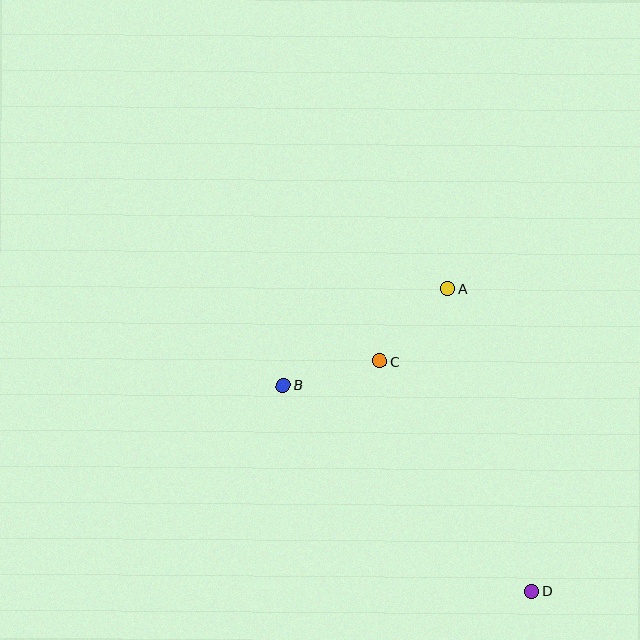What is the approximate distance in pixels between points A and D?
The distance between A and D is approximately 313 pixels.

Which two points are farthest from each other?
Points B and D are farthest from each other.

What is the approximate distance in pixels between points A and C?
The distance between A and C is approximately 99 pixels.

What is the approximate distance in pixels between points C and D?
The distance between C and D is approximately 275 pixels.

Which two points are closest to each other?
Points B and C are closest to each other.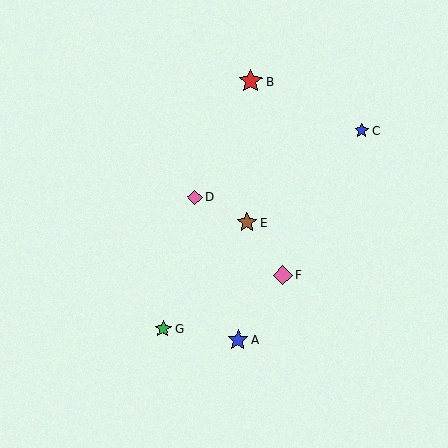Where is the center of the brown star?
The center of the brown star is at (247, 223).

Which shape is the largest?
The red star (labeled B) is the largest.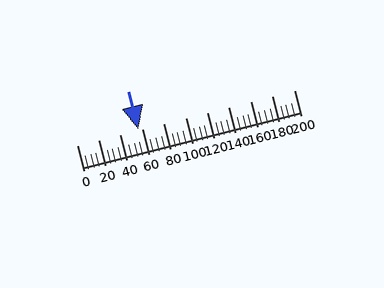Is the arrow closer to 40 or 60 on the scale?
The arrow is closer to 60.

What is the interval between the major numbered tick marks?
The major tick marks are spaced 20 units apart.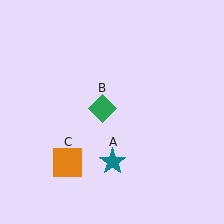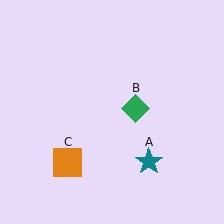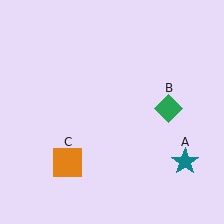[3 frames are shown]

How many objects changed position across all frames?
2 objects changed position: teal star (object A), green diamond (object B).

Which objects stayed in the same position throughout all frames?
Orange square (object C) remained stationary.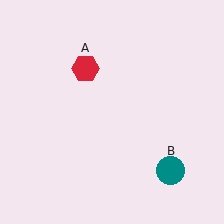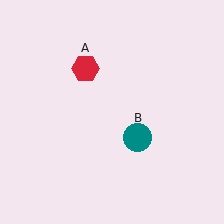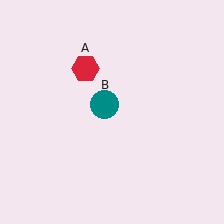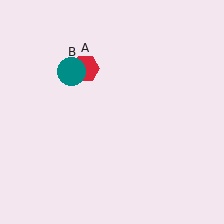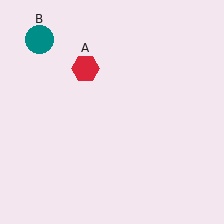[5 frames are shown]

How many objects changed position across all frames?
1 object changed position: teal circle (object B).